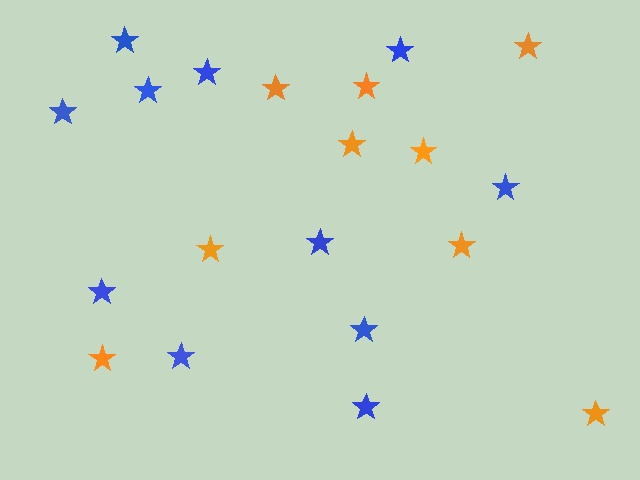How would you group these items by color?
There are 2 groups: one group of orange stars (9) and one group of blue stars (11).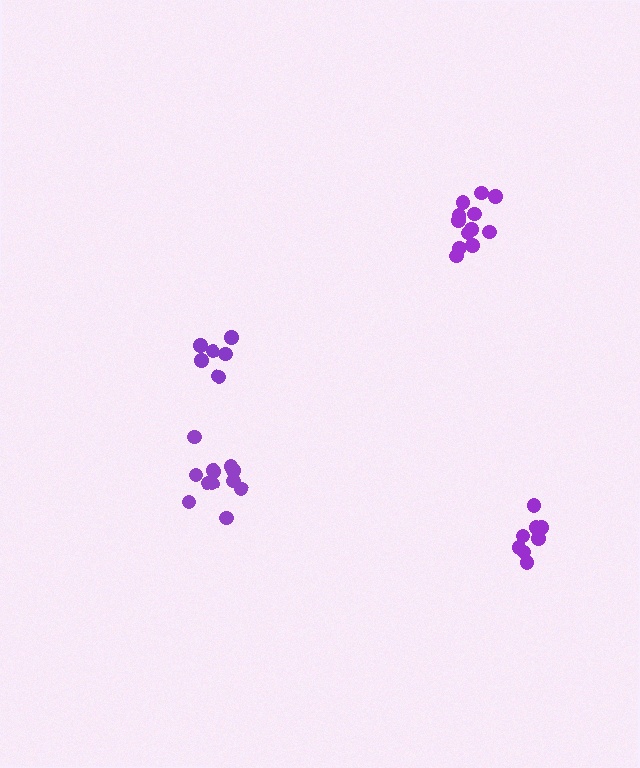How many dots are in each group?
Group 1: 12 dots, Group 2: 9 dots, Group 3: 11 dots, Group 4: 6 dots (38 total).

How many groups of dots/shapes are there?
There are 4 groups.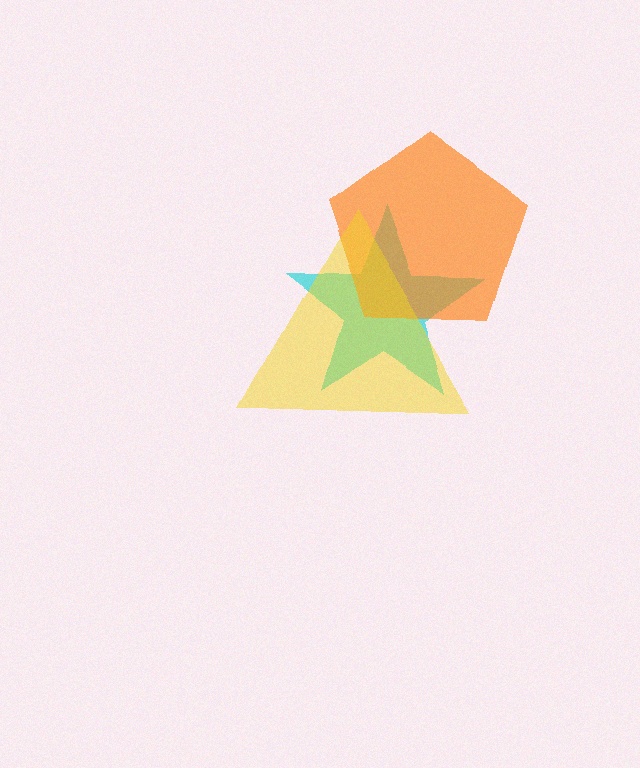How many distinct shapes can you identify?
There are 3 distinct shapes: a cyan star, an orange pentagon, a yellow triangle.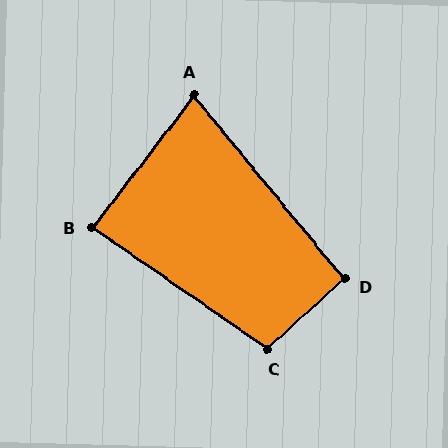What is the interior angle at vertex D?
Approximately 93 degrees (approximately right).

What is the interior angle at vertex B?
Approximately 87 degrees (approximately right).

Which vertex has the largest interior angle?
C, at approximately 103 degrees.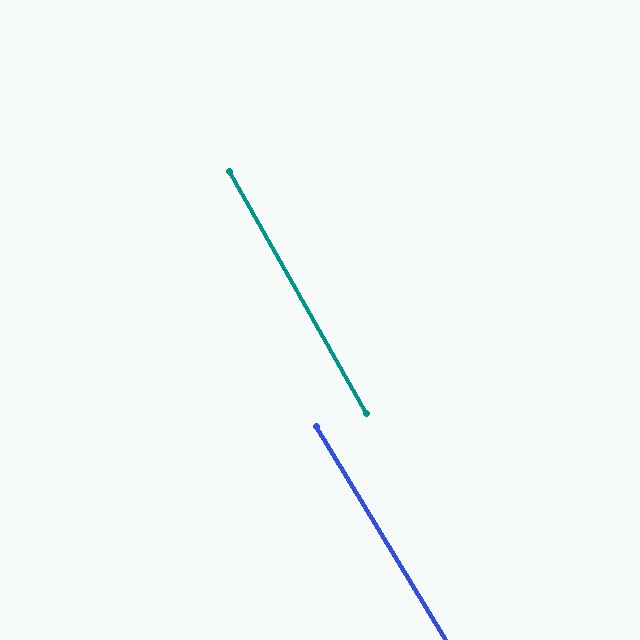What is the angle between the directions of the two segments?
Approximately 2 degrees.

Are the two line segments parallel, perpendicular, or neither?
Parallel — their directions differ by only 1.7°.